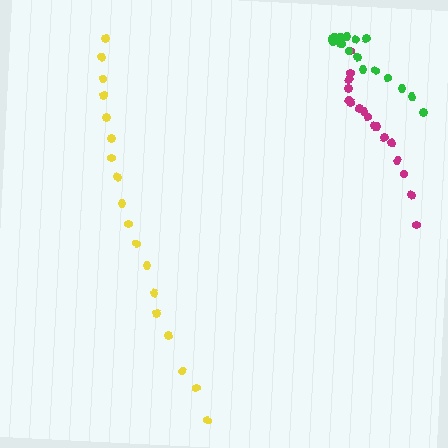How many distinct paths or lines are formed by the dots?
There are 3 distinct paths.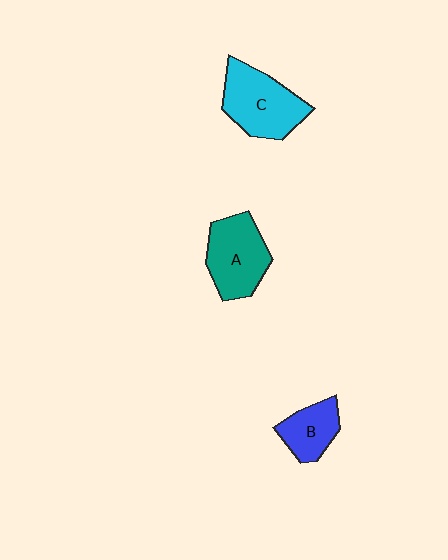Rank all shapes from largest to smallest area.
From largest to smallest: C (cyan), A (teal), B (blue).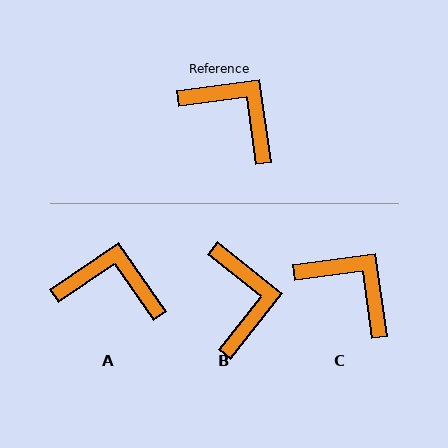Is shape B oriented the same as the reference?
No, it is off by about 47 degrees.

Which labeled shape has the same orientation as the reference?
C.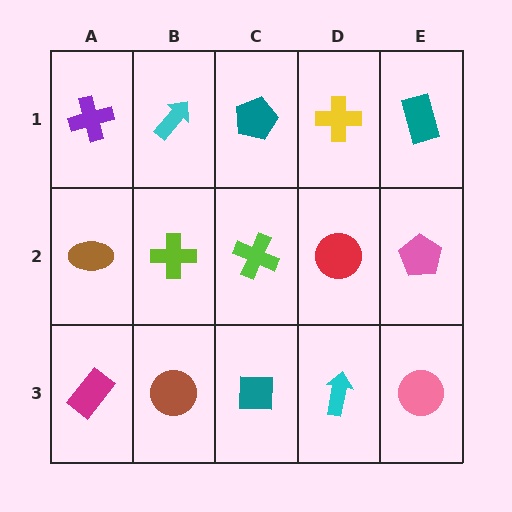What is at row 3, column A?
A magenta rectangle.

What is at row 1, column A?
A purple cross.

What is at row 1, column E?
A teal rectangle.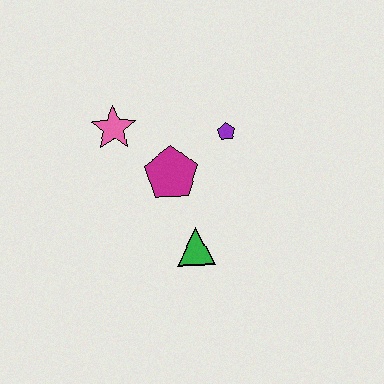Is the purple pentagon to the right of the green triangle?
Yes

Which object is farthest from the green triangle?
The pink star is farthest from the green triangle.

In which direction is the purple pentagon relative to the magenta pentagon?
The purple pentagon is to the right of the magenta pentagon.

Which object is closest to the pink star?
The magenta pentagon is closest to the pink star.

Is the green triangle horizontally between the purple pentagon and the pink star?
Yes